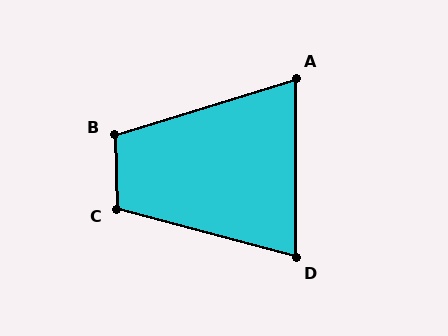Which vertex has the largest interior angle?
C, at approximately 107 degrees.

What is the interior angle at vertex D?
Approximately 75 degrees (acute).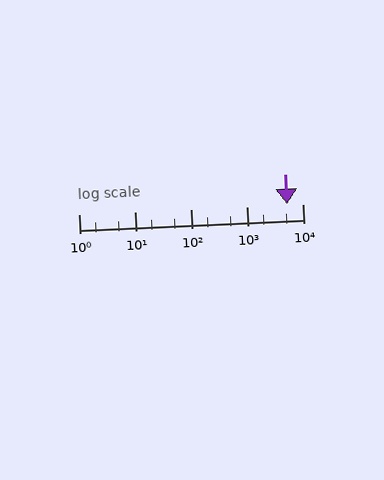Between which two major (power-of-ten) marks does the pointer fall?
The pointer is between 1000 and 10000.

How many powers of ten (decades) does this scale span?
The scale spans 4 decades, from 1 to 10000.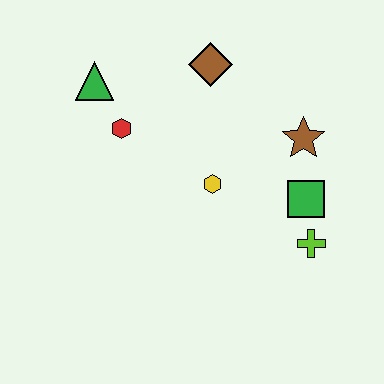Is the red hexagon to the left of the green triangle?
No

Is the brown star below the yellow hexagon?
No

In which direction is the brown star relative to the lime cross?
The brown star is above the lime cross.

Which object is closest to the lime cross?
The green square is closest to the lime cross.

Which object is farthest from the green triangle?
The lime cross is farthest from the green triangle.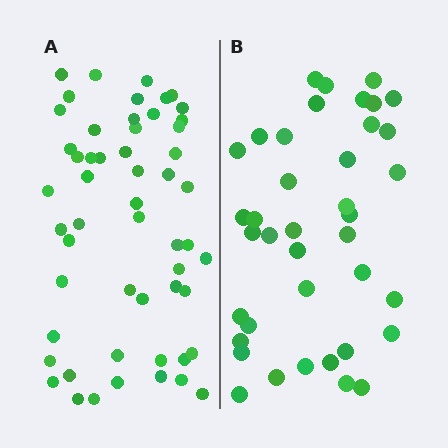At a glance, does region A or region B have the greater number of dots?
Region A (the left region) has more dots.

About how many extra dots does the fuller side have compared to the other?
Region A has approximately 15 more dots than region B.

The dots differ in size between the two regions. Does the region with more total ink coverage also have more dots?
No. Region B has more total ink coverage because its dots are larger, but region A actually contains more individual dots. Total area can be misleading — the number of items is what matters here.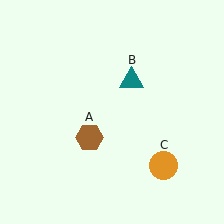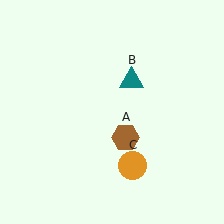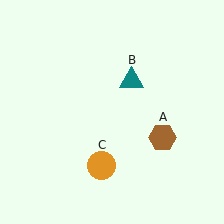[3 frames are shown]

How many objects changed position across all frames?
2 objects changed position: brown hexagon (object A), orange circle (object C).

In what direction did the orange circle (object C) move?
The orange circle (object C) moved left.